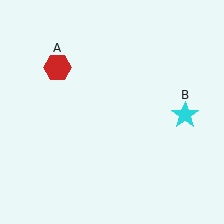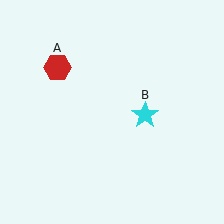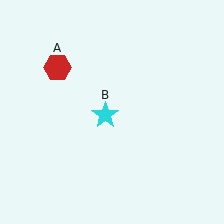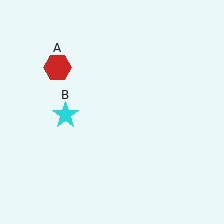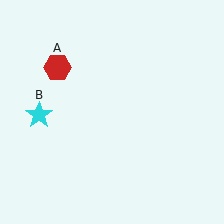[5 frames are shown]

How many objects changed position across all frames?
1 object changed position: cyan star (object B).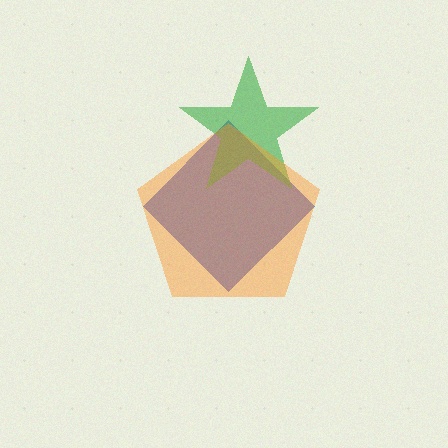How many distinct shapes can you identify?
There are 3 distinct shapes: a blue diamond, a green star, an orange pentagon.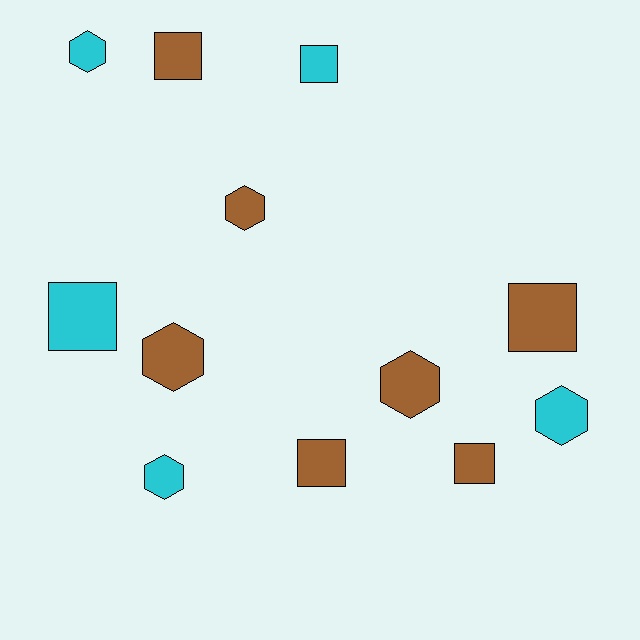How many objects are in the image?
There are 12 objects.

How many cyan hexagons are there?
There are 3 cyan hexagons.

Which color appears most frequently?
Brown, with 7 objects.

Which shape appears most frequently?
Hexagon, with 6 objects.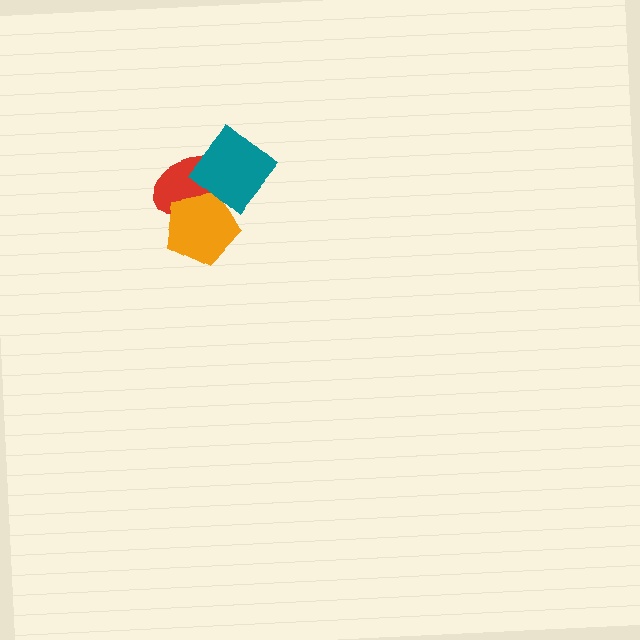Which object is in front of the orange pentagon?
The teal diamond is in front of the orange pentagon.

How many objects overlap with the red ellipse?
2 objects overlap with the red ellipse.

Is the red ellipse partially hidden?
Yes, it is partially covered by another shape.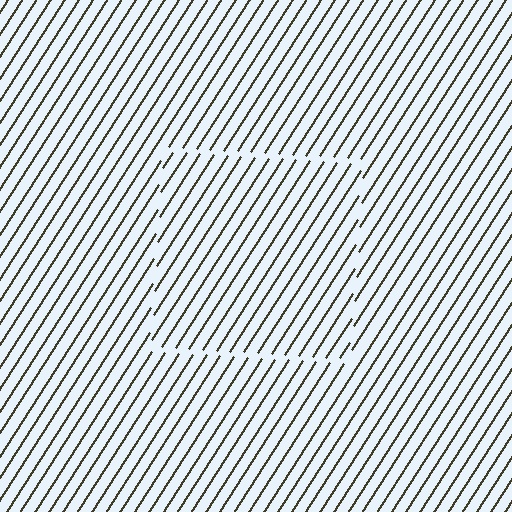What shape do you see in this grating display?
An illusory square. The interior of the shape contains the same grating, shifted by half a period — the contour is defined by the phase discontinuity where line-ends from the inner and outer gratings abut.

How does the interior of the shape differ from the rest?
The interior of the shape contains the same grating, shifted by half a period — the contour is defined by the phase discontinuity where line-ends from the inner and outer gratings abut.